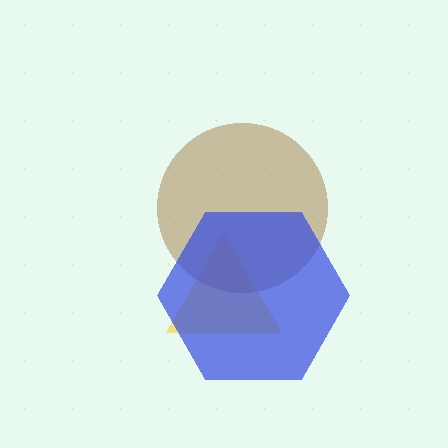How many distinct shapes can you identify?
There are 3 distinct shapes: a yellow triangle, a brown circle, a blue hexagon.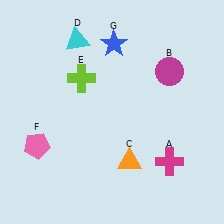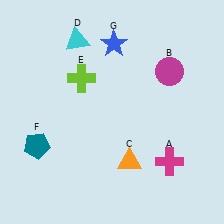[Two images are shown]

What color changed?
The pentagon (F) changed from pink in Image 1 to teal in Image 2.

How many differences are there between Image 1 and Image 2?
There is 1 difference between the two images.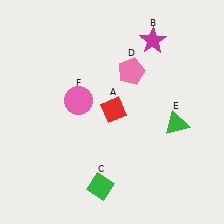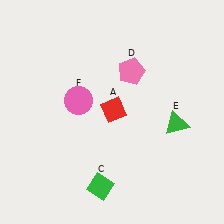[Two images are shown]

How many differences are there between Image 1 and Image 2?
There is 1 difference between the two images.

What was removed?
The magenta star (B) was removed in Image 2.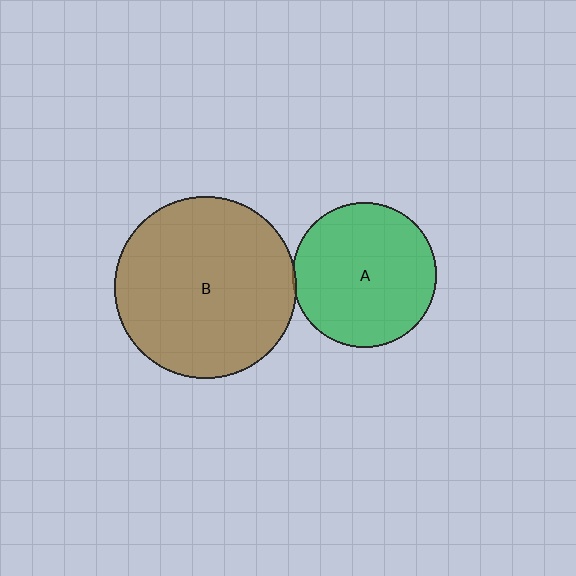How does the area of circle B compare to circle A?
Approximately 1.6 times.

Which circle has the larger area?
Circle B (brown).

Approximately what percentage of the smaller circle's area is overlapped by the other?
Approximately 5%.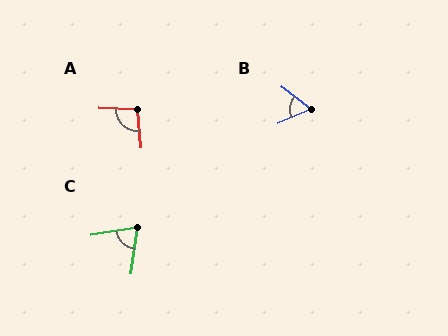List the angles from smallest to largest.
B (61°), C (73°), A (97°).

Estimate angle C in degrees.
Approximately 73 degrees.